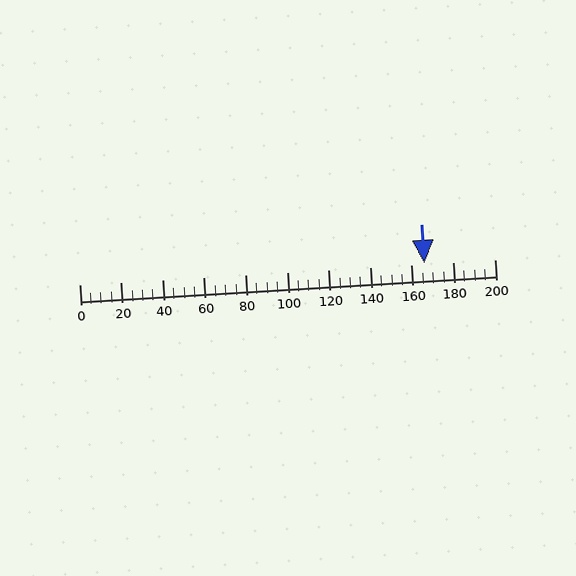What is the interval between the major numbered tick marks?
The major tick marks are spaced 20 units apart.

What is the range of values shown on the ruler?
The ruler shows values from 0 to 200.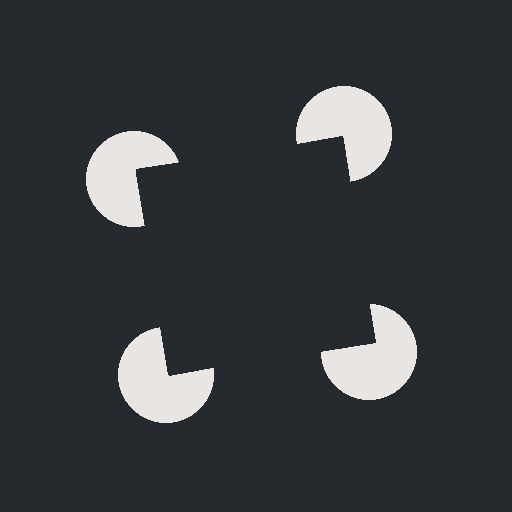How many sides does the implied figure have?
4 sides.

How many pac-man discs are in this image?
There are 4 — one at each vertex of the illusory square.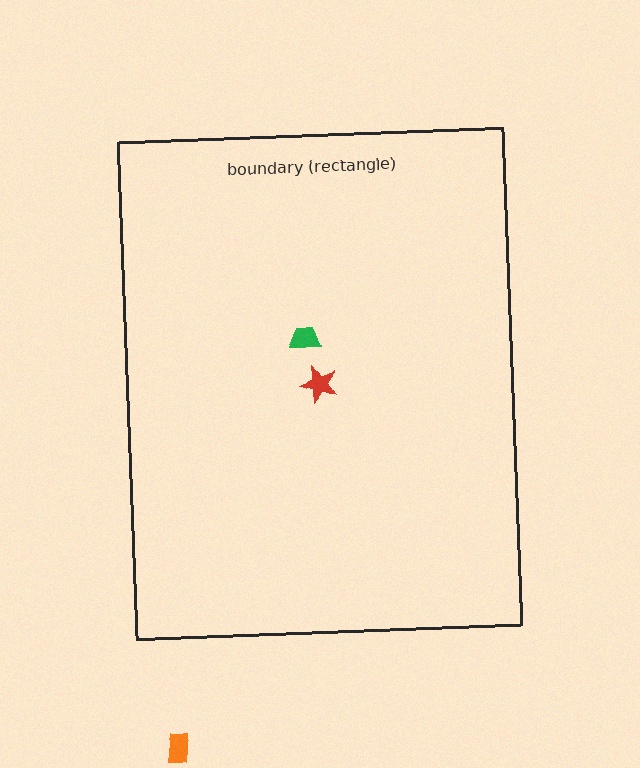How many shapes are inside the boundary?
2 inside, 1 outside.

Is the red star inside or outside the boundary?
Inside.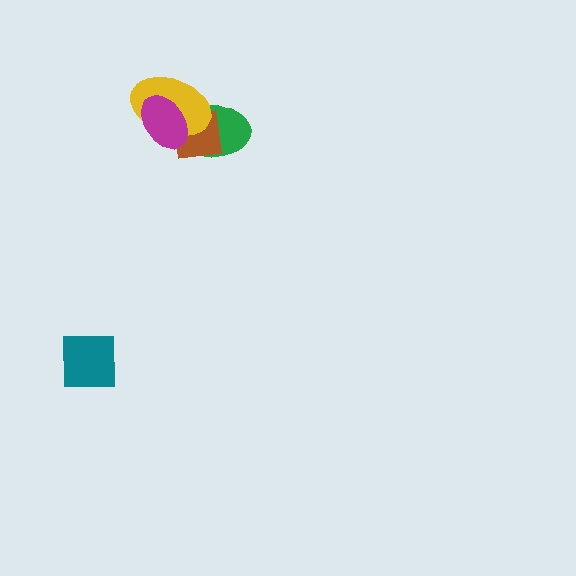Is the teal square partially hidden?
No, no other shape covers it.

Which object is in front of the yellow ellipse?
The magenta ellipse is in front of the yellow ellipse.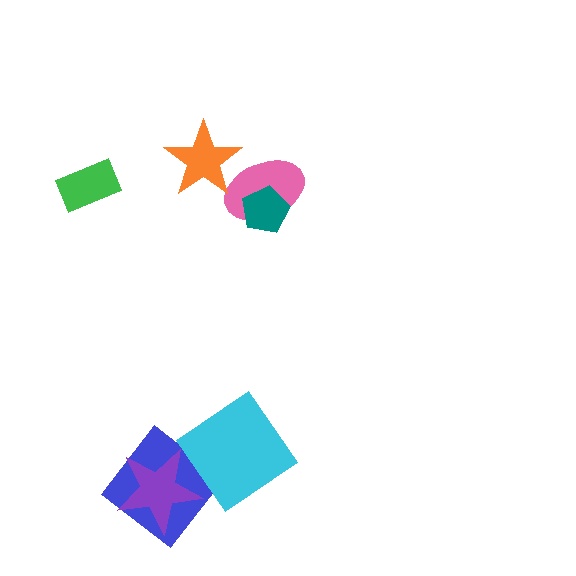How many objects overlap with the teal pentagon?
1 object overlaps with the teal pentagon.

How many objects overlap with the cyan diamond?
0 objects overlap with the cyan diamond.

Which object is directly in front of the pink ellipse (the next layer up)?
The teal pentagon is directly in front of the pink ellipse.